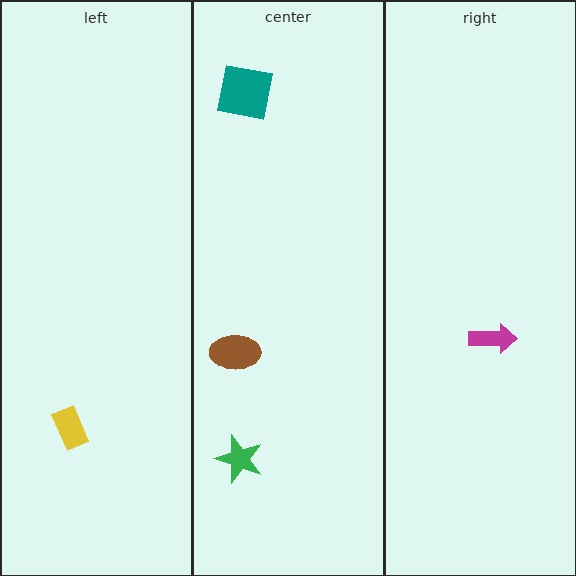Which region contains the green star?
The center region.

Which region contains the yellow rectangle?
The left region.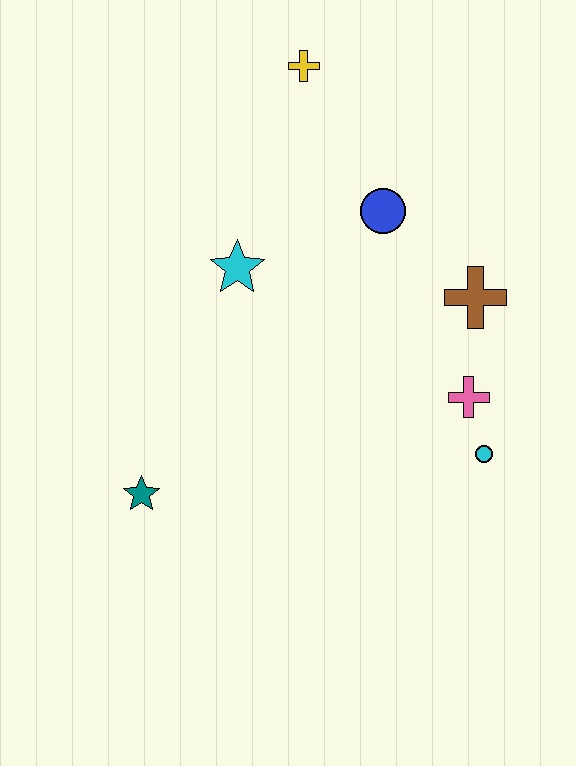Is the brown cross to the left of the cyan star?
No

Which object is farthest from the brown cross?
The teal star is farthest from the brown cross.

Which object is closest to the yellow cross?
The blue circle is closest to the yellow cross.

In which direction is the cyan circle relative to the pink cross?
The cyan circle is below the pink cross.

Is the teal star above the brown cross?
No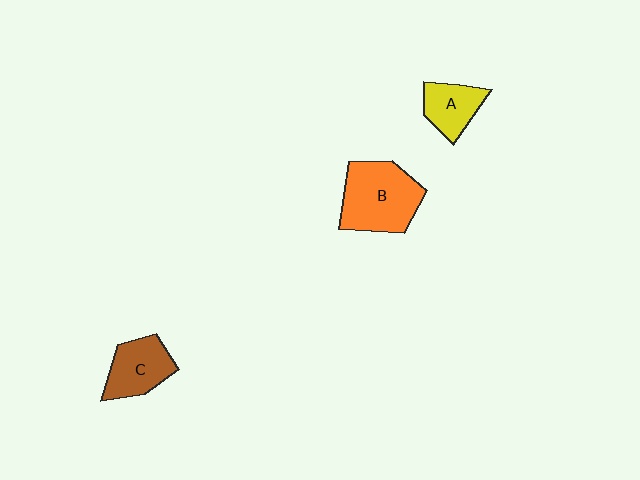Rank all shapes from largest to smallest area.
From largest to smallest: B (orange), C (brown), A (yellow).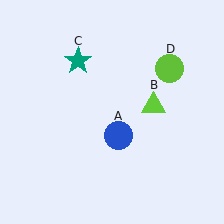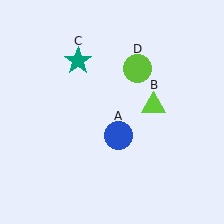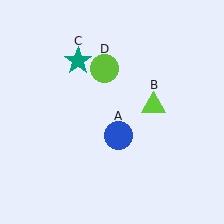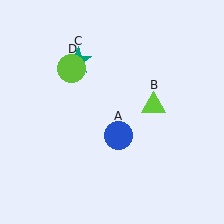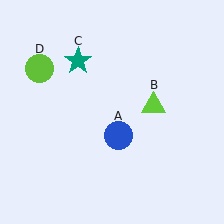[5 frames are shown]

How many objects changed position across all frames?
1 object changed position: lime circle (object D).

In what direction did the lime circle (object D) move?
The lime circle (object D) moved left.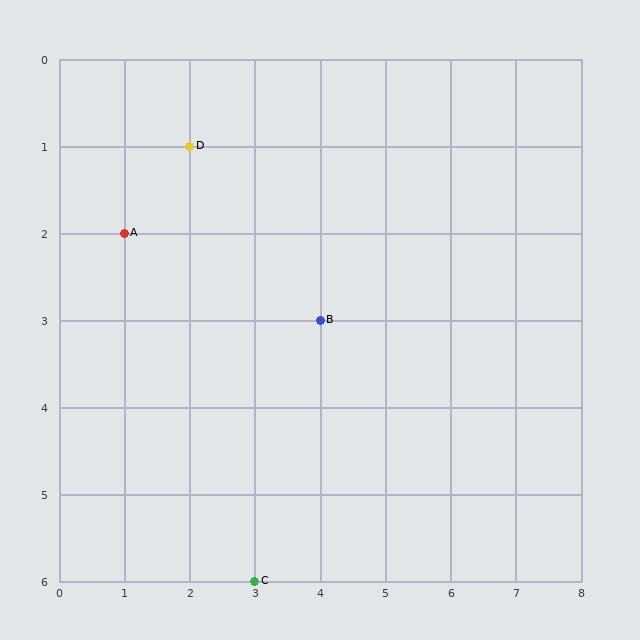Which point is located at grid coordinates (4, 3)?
Point B is at (4, 3).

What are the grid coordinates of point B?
Point B is at grid coordinates (4, 3).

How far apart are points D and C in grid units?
Points D and C are 1 column and 5 rows apart (about 5.1 grid units diagonally).